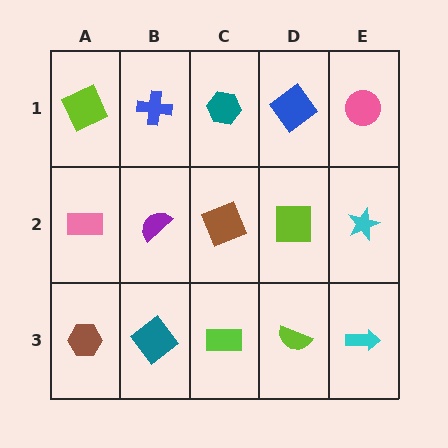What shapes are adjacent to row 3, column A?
A pink rectangle (row 2, column A), a teal diamond (row 3, column B).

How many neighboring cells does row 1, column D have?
3.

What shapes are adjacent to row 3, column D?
A lime square (row 2, column D), a lime rectangle (row 3, column C), a cyan arrow (row 3, column E).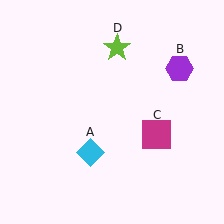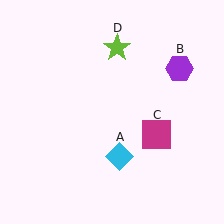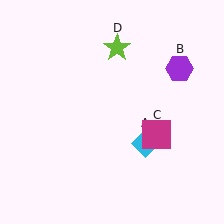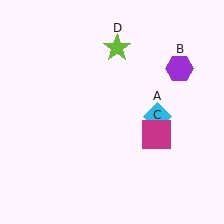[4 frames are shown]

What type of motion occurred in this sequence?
The cyan diamond (object A) rotated counterclockwise around the center of the scene.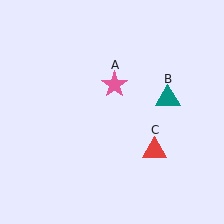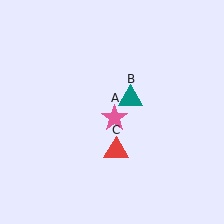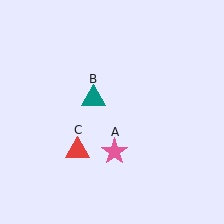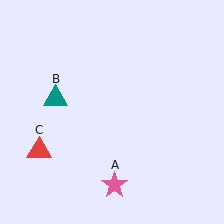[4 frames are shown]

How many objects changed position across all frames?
3 objects changed position: pink star (object A), teal triangle (object B), red triangle (object C).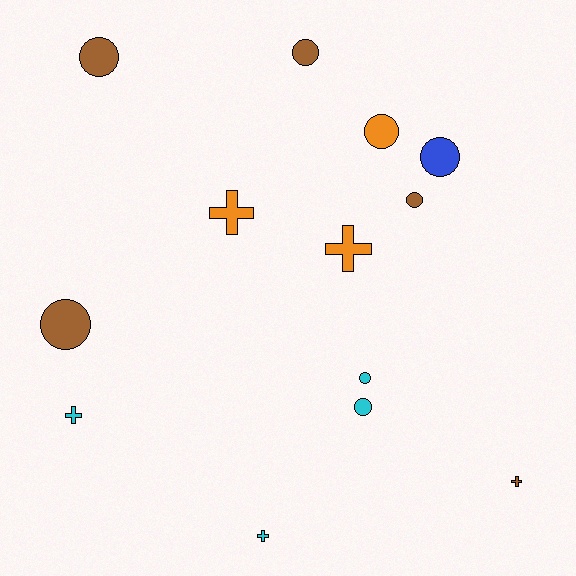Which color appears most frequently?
Brown, with 5 objects.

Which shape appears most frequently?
Circle, with 8 objects.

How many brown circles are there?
There are 4 brown circles.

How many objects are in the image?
There are 13 objects.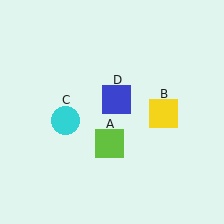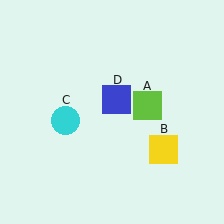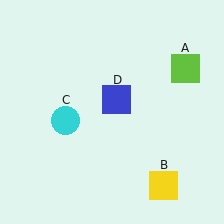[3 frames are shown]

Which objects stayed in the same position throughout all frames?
Cyan circle (object C) and blue square (object D) remained stationary.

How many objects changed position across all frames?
2 objects changed position: lime square (object A), yellow square (object B).